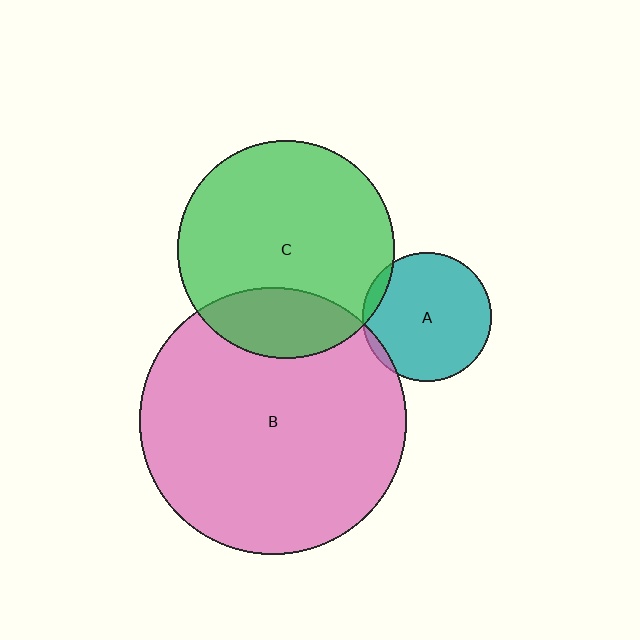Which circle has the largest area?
Circle B (pink).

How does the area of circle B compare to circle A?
Approximately 4.3 times.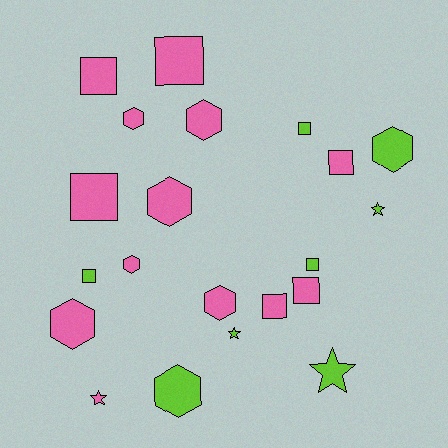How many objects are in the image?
There are 21 objects.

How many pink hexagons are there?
There are 6 pink hexagons.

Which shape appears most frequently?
Square, with 9 objects.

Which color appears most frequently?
Pink, with 13 objects.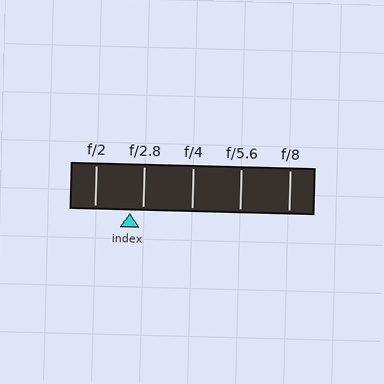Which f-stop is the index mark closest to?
The index mark is closest to f/2.8.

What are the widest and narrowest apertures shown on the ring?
The widest aperture shown is f/2 and the narrowest is f/8.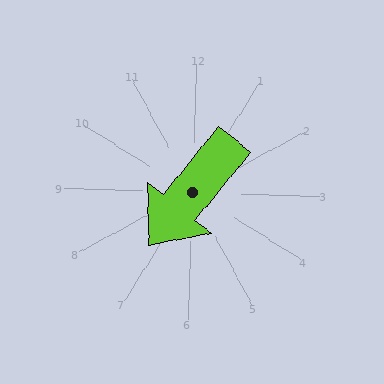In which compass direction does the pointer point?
Southwest.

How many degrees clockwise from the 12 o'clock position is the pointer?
Approximately 217 degrees.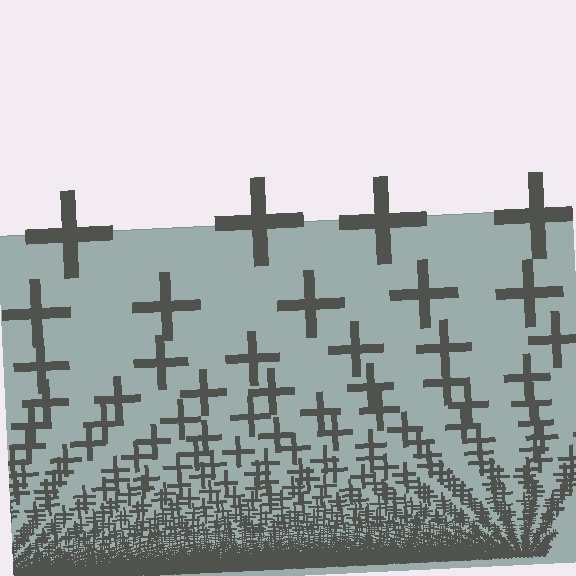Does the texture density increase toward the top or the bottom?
Density increases toward the bottom.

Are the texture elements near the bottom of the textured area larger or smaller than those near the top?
Smaller. The gradient is inverted — elements near the bottom are smaller and denser.